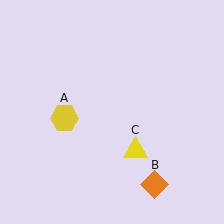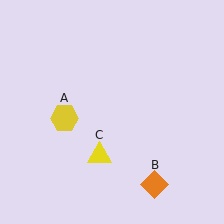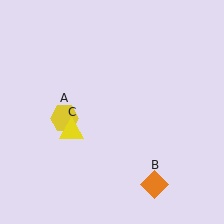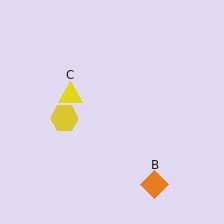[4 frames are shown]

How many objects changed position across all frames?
1 object changed position: yellow triangle (object C).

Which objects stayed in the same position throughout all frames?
Yellow hexagon (object A) and orange diamond (object B) remained stationary.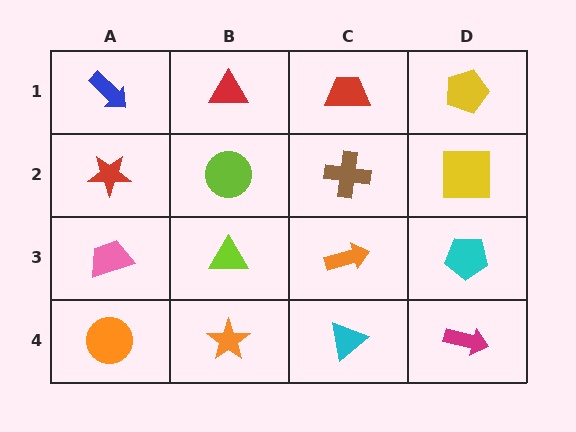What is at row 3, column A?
A pink trapezoid.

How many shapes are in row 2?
4 shapes.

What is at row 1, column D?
A yellow pentagon.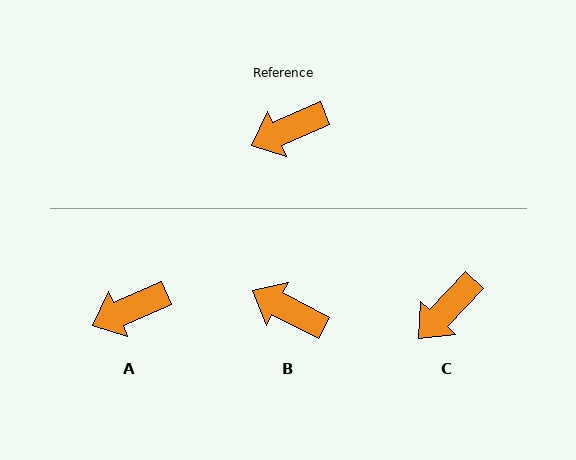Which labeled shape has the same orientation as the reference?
A.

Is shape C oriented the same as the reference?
No, it is off by about 23 degrees.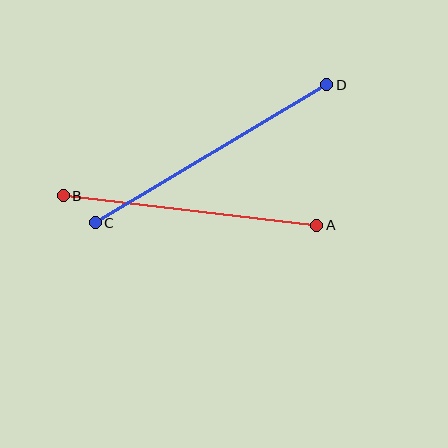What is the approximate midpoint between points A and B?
The midpoint is at approximately (190, 211) pixels.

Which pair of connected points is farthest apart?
Points C and D are farthest apart.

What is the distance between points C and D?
The distance is approximately 270 pixels.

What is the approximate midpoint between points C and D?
The midpoint is at approximately (211, 154) pixels.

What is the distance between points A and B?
The distance is approximately 255 pixels.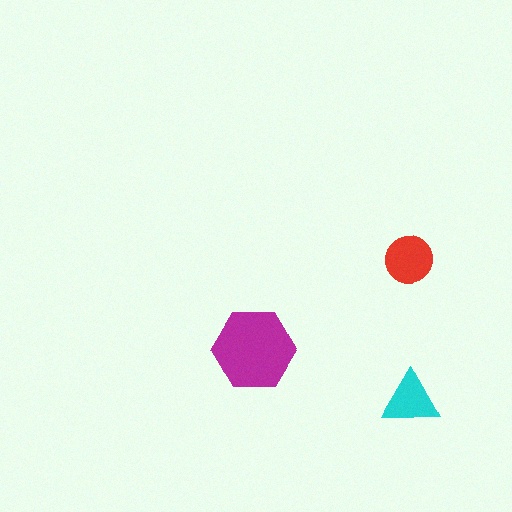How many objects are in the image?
There are 3 objects in the image.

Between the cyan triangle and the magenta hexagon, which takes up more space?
The magenta hexagon.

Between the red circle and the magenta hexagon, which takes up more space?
The magenta hexagon.